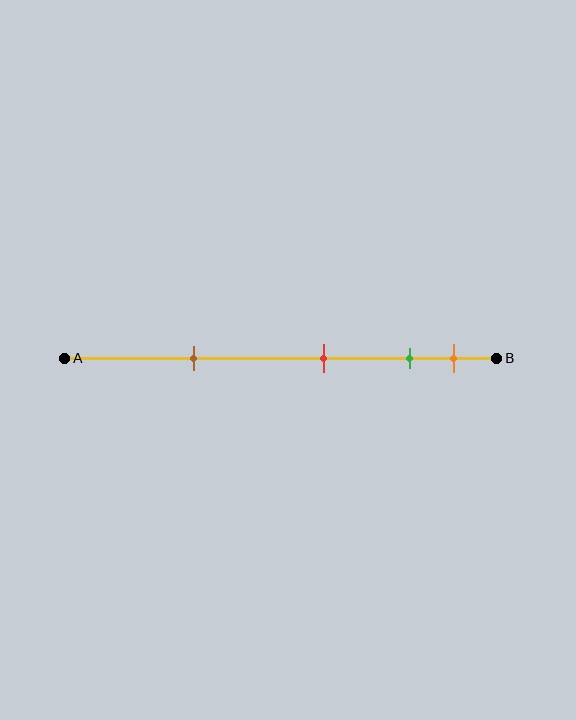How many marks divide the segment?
There are 4 marks dividing the segment.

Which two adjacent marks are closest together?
The green and orange marks are the closest adjacent pair.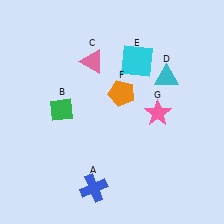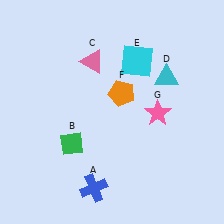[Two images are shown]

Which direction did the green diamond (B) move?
The green diamond (B) moved down.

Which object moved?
The green diamond (B) moved down.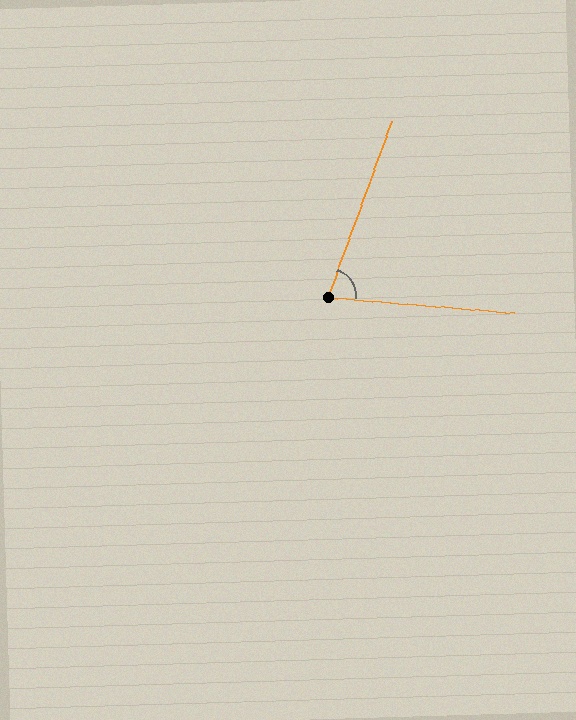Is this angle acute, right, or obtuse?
It is acute.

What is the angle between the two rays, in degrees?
Approximately 75 degrees.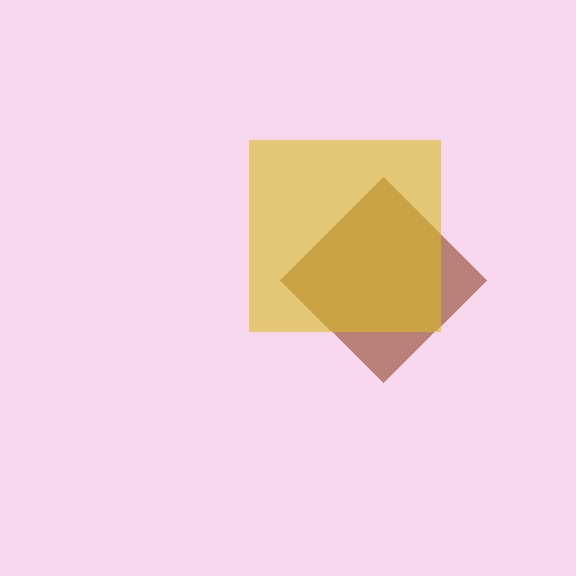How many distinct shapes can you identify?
There are 2 distinct shapes: a brown diamond, a yellow square.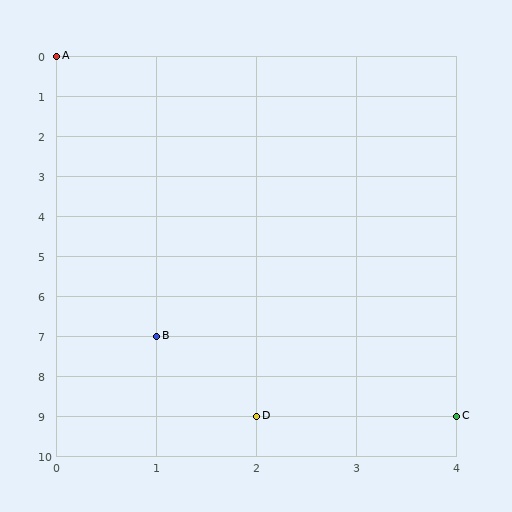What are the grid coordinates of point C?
Point C is at grid coordinates (4, 9).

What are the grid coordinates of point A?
Point A is at grid coordinates (0, 0).